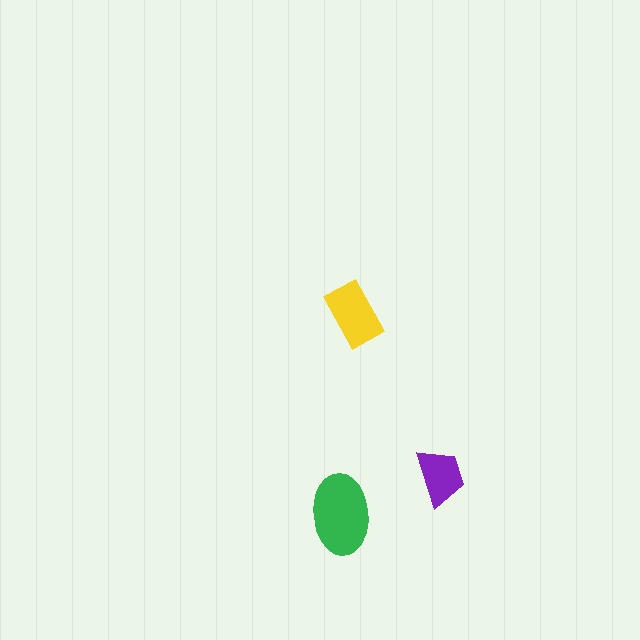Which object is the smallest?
The purple trapezoid.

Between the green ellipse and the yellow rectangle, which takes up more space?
The green ellipse.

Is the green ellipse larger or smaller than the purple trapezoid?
Larger.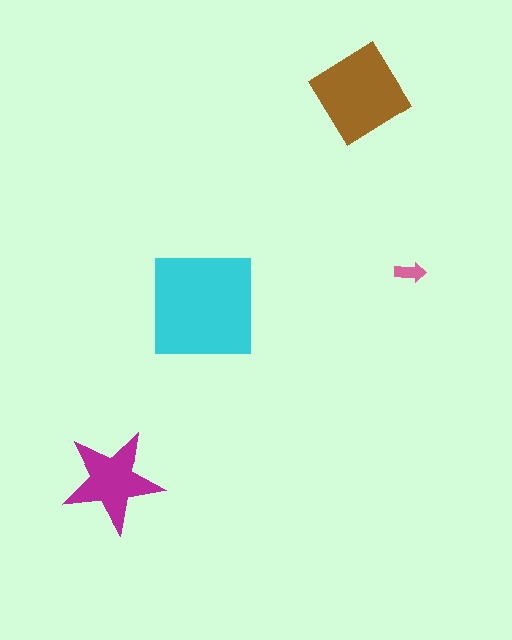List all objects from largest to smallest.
The cyan square, the brown diamond, the magenta star, the pink arrow.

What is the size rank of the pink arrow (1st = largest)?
4th.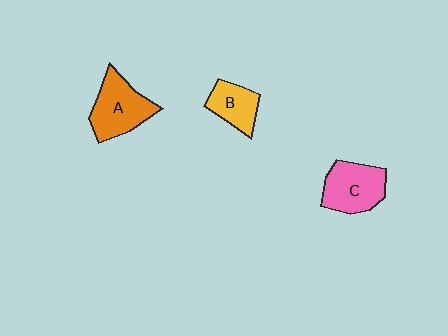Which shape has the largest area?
Shape A (orange).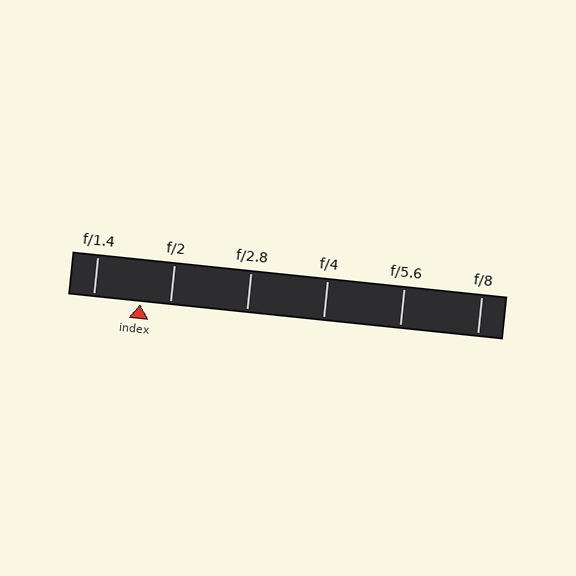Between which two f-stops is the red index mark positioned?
The index mark is between f/1.4 and f/2.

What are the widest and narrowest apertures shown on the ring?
The widest aperture shown is f/1.4 and the narrowest is f/8.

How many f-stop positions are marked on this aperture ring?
There are 6 f-stop positions marked.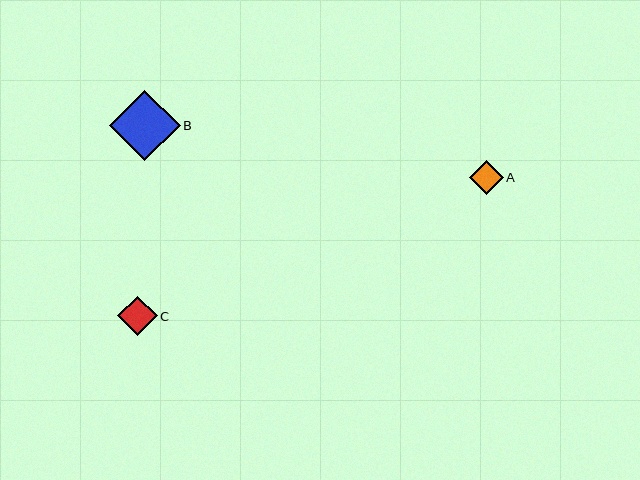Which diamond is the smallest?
Diamond A is the smallest with a size of approximately 33 pixels.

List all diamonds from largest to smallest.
From largest to smallest: B, C, A.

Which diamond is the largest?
Diamond B is the largest with a size of approximately 71 pixels.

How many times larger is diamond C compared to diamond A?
Diamond C is approximately 1.2 times the size of diamond A.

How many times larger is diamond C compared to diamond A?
Diamond C is approximately 1.2 times the size of diamond A.